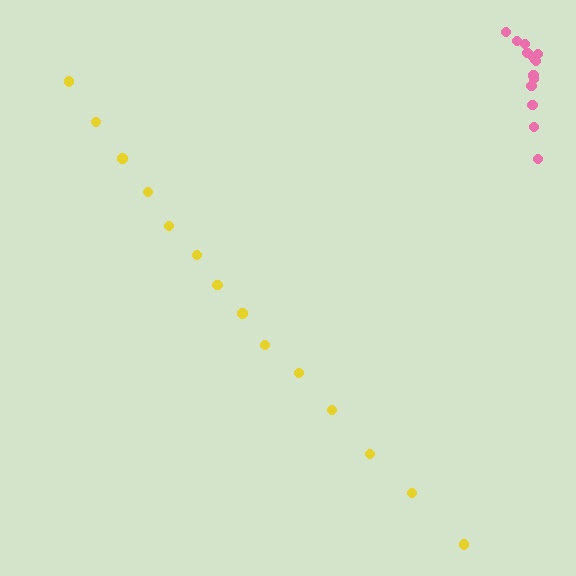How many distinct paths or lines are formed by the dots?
There are 2 distinct paths.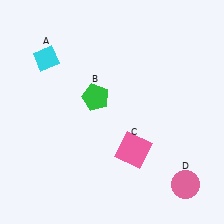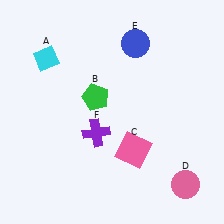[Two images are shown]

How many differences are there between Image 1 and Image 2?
There are 2 differences between the two images.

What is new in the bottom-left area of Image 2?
A purple cross (F) was added in the bottom-left area of Image 2.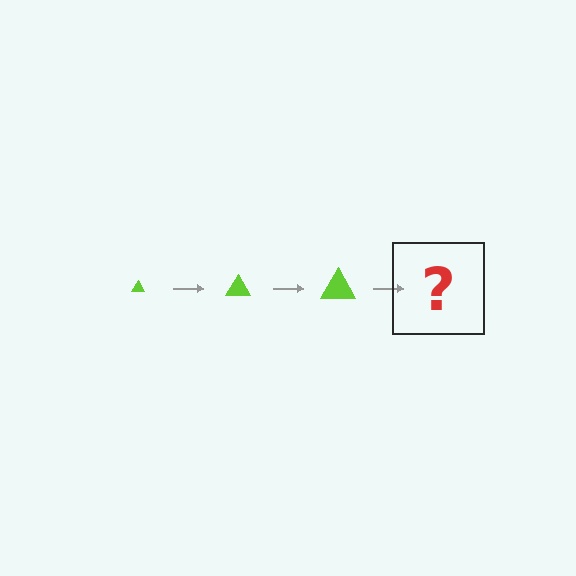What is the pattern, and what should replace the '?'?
The pattern is that the triangle gets progressively larger each step. The '?' should be a lime triangle, larger than the previous one.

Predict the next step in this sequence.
The next step is a lime triangle, larger than the previous one.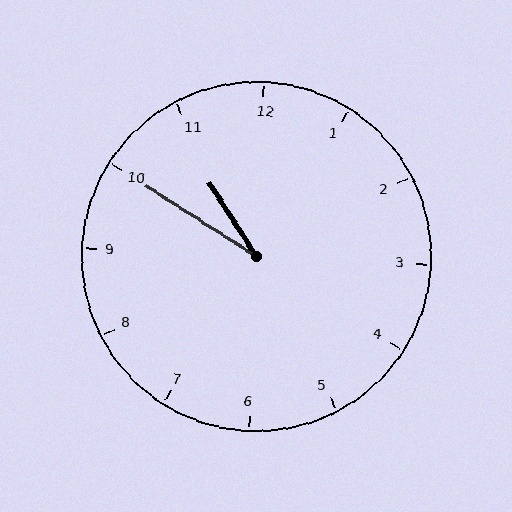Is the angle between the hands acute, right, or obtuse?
It is acute.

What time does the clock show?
10:50.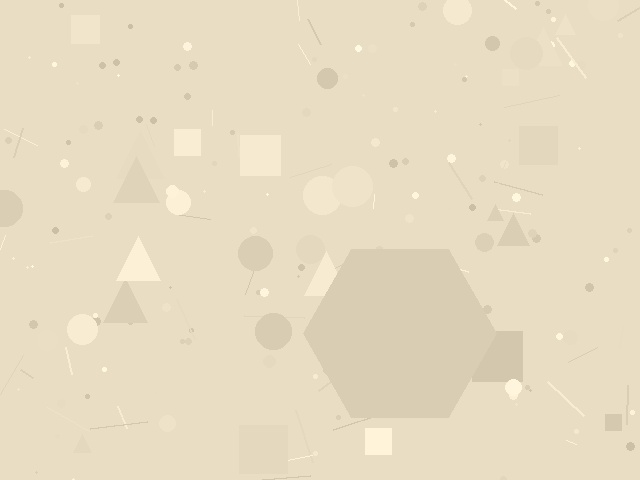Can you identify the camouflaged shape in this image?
The camouflaged shape is a hexagon.